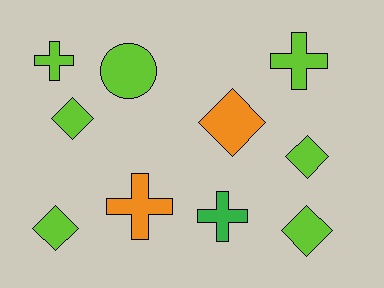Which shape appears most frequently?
Diamond, with 5 objects.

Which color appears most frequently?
Lime, with 7 objects.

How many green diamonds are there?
There are no green diamonds.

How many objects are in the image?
There are 10 objects.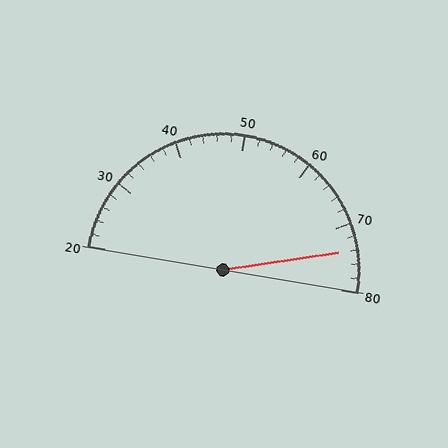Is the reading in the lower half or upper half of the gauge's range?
The reading is in the upper half of the range (20 to 80).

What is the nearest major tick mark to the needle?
The nearest major tick mark is 70.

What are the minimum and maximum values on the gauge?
The gauge ranges from 20 to 80.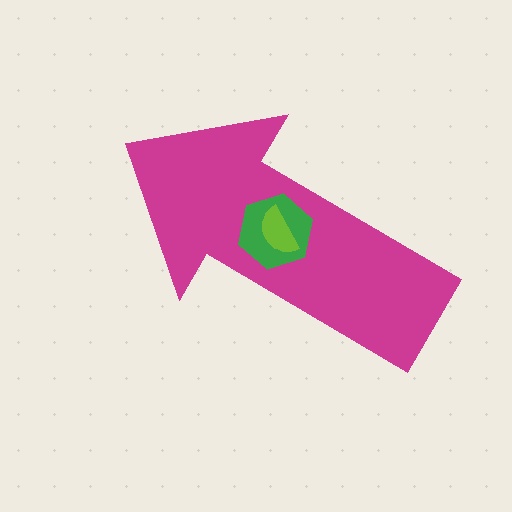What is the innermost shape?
The lime semicircle.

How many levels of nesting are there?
3.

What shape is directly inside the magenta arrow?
The green hexagon.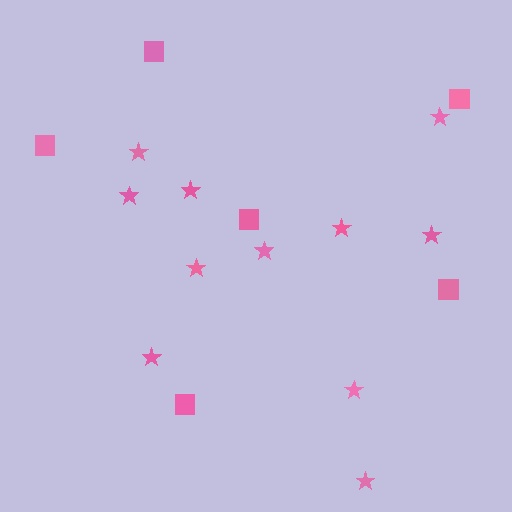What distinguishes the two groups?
There are 2 groups: one group of squares (6) and one group of stars (11).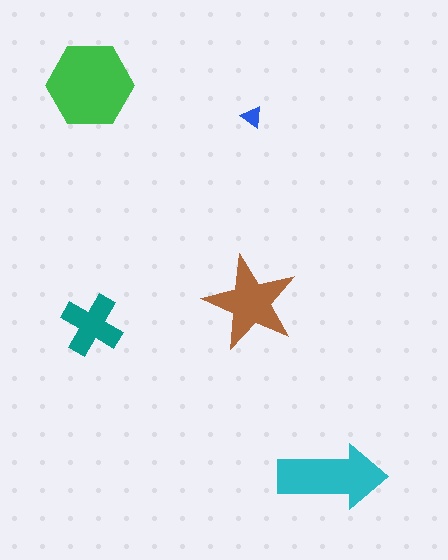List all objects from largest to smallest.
The green hexagon, the cyan arrow, the brown star, the teal cross, the blue triangle.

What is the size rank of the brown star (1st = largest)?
3rd.